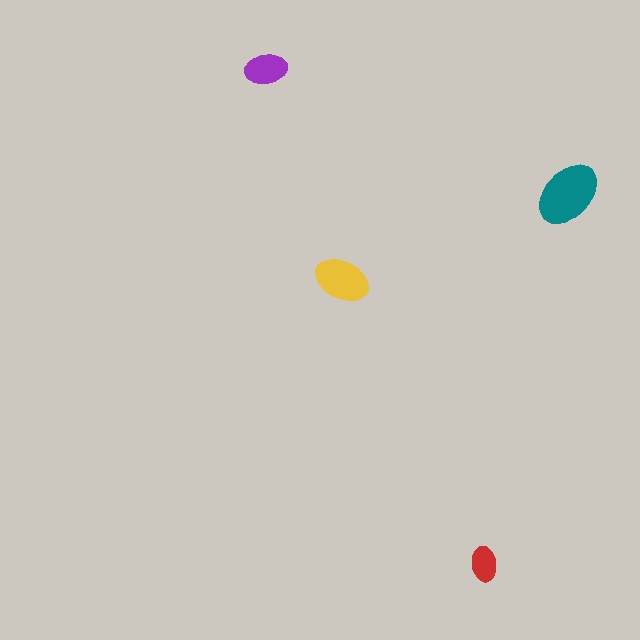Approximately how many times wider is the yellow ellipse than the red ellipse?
About 1.5 times wider.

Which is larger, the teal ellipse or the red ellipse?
The teal one.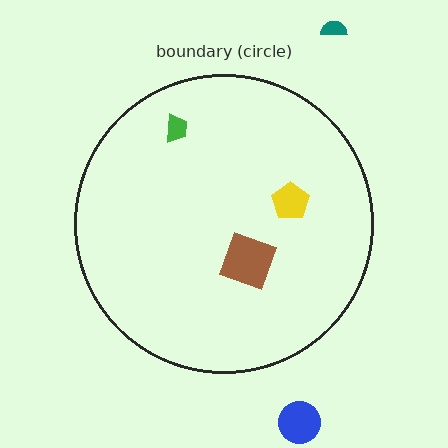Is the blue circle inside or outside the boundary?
Outside.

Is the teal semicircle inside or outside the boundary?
Outside.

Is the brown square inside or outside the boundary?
Inside.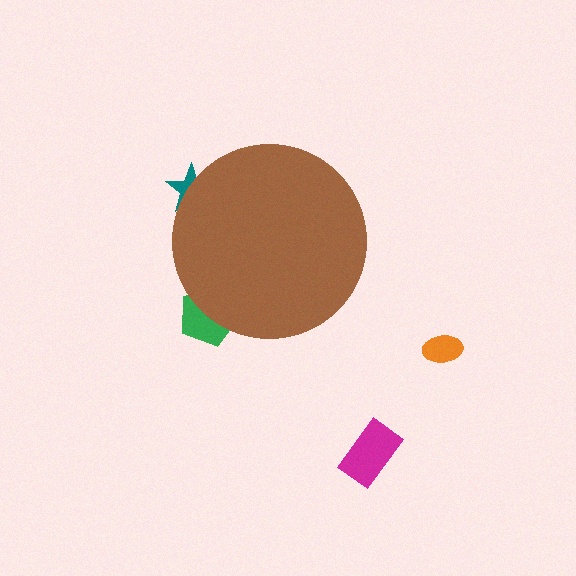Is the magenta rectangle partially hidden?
No, the magenta rectangle is fully visible.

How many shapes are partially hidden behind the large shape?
2 shapes are partially hidden.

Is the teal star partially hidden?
Yes, the teal star is partially hidden behind the brown circle.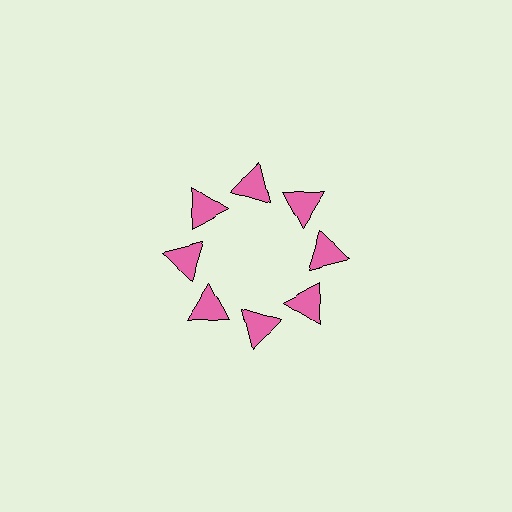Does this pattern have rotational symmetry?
Yes, this pattern has 8-fold rotational symmetry. It looks the same after rotating 45 degrees around the center.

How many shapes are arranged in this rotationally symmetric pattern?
There are 8 shapes, arranged in 8 groups of 1.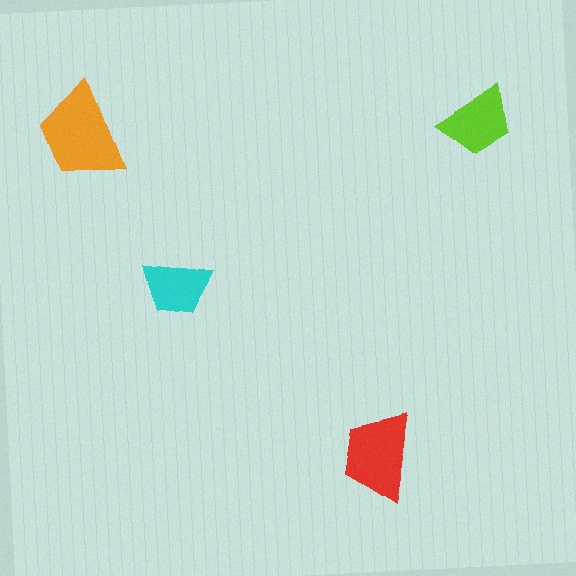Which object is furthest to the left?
The orange trapezoid is leftmost.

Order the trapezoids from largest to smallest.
the orange one, the red one, the lime one, the cyan one.